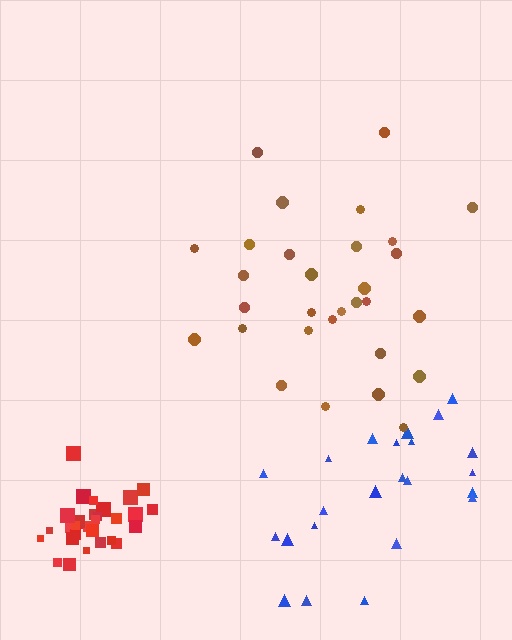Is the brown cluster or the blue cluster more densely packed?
Brown.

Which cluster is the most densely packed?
Red.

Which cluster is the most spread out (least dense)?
Blue.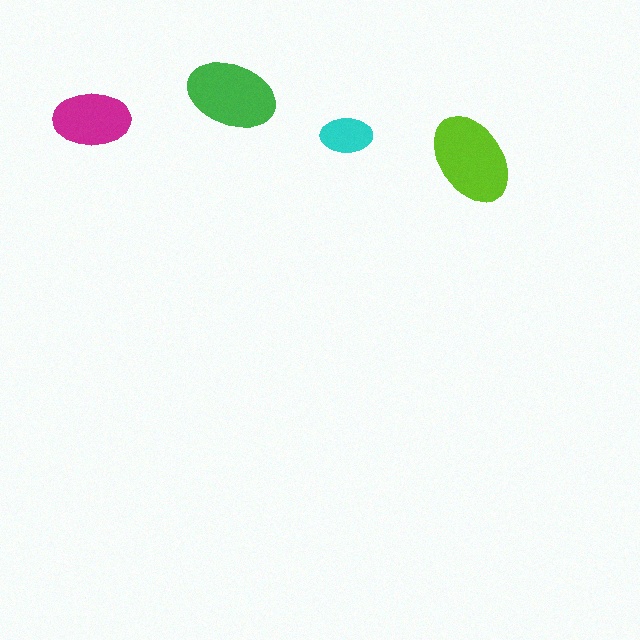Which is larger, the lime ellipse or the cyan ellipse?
The lime one.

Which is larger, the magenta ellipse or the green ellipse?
The green one.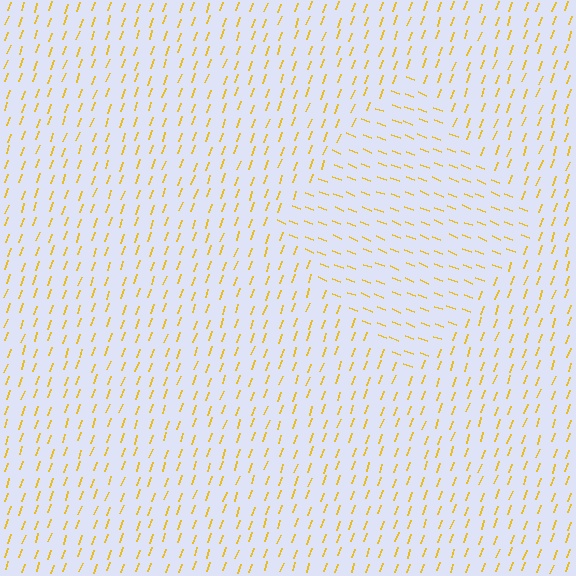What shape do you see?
I see a diamond.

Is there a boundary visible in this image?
Yes, there is a texture boundary formed by a change in line orientation.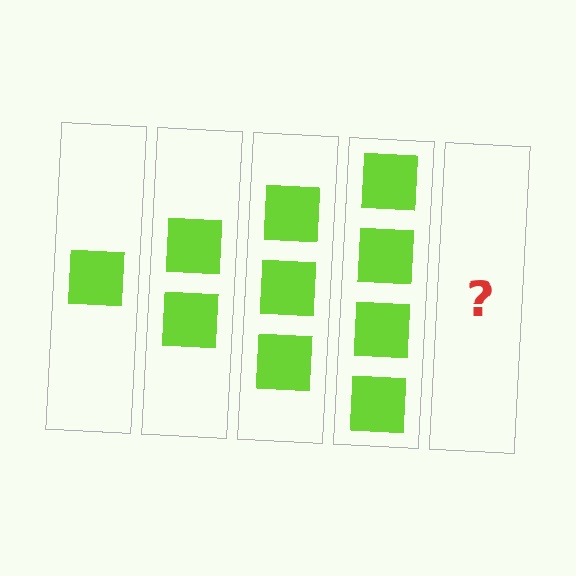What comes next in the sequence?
The next element should be 5 squares.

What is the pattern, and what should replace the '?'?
The pattern is that each step adds one more square. The '?' should be 5 squares.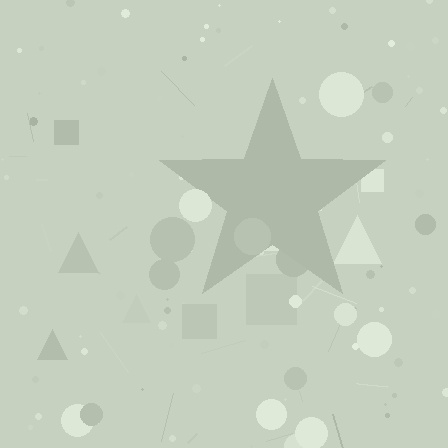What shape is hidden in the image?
A star is hidden in the image.